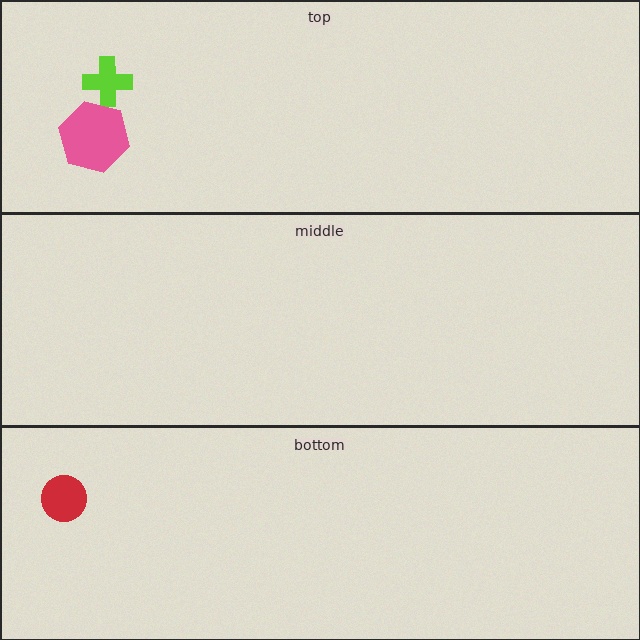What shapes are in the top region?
The lime cross, the pink hexagon.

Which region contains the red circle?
The bottom region.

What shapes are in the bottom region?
The red circle.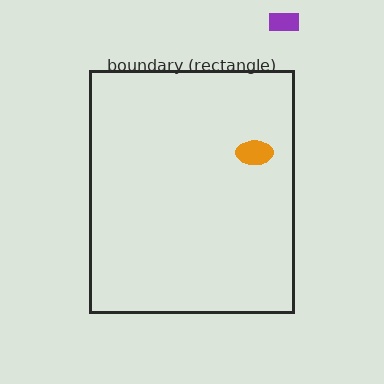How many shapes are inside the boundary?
1 inside, 1 outside.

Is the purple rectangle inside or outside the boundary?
Outside.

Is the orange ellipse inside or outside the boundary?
Inside.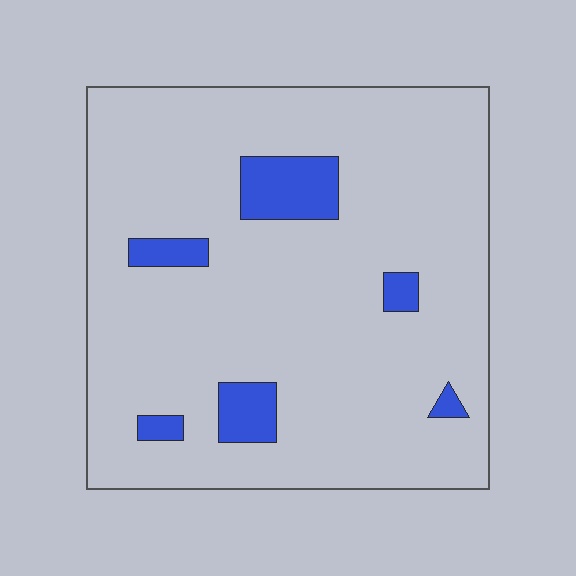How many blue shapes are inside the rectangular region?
6.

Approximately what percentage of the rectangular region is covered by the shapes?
Approximately 10%.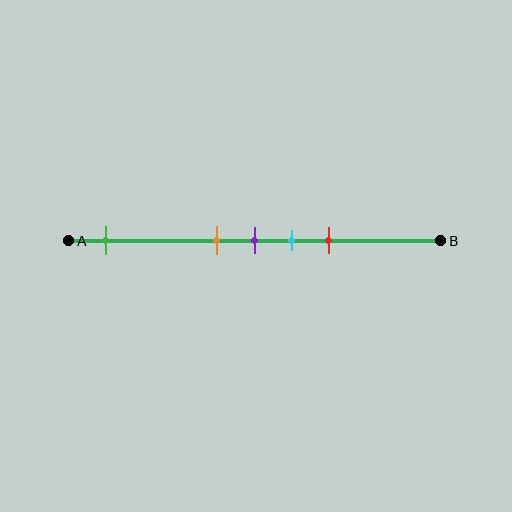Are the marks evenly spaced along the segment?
No, the marks are not evenly spaced.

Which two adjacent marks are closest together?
The orange and purple marks are the closest adjacent pair.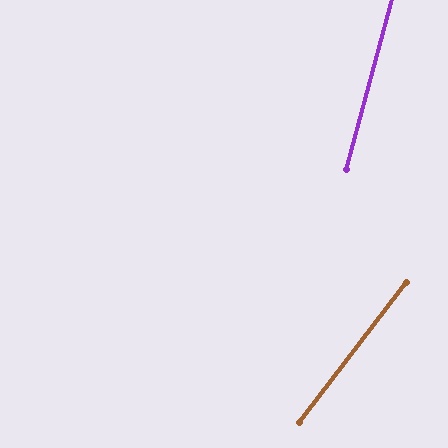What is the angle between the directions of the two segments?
Approximately 22 degrees.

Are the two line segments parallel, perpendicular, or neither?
Neither parallel nor perpendicular — they differ by about 22°.